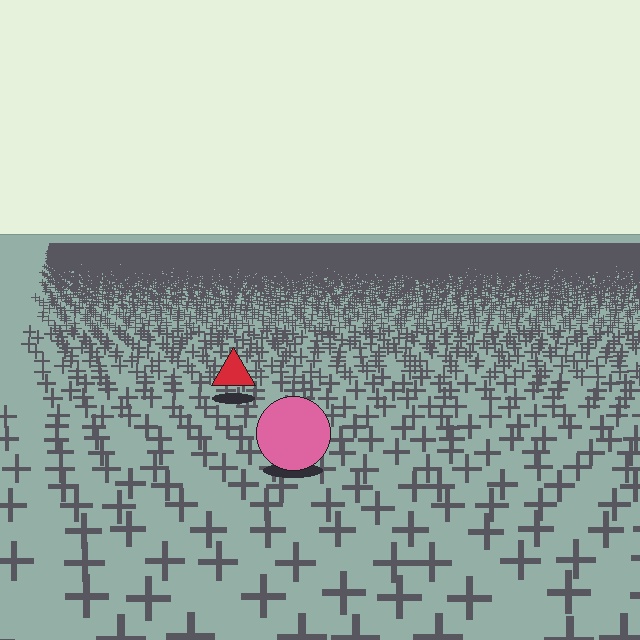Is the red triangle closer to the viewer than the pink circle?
No. The pink circle is closer — you can tell from the texture gradient: the ground texture is coarser near it.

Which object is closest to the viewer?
The pink circle is closest. The texture marks near it are larger and more spread out.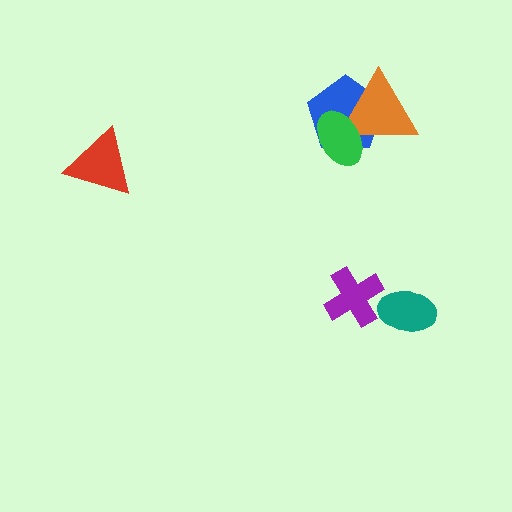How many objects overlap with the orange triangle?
2 objects overlap with the orange triangle.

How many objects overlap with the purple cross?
0 objects overlap with the purple cross.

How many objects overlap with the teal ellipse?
0 objects overlap with the teal ellipse.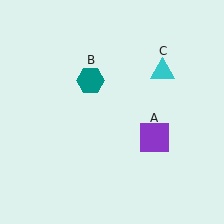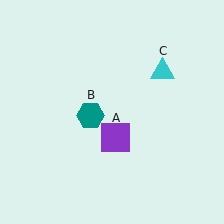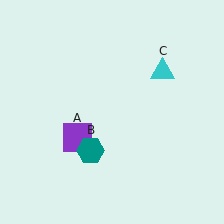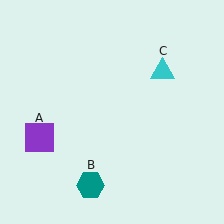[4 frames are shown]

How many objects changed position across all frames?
2 objects changed position: purple square (object A), teal hexagon (object B).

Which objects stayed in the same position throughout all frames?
Cyan triangle (object C) remained stationary.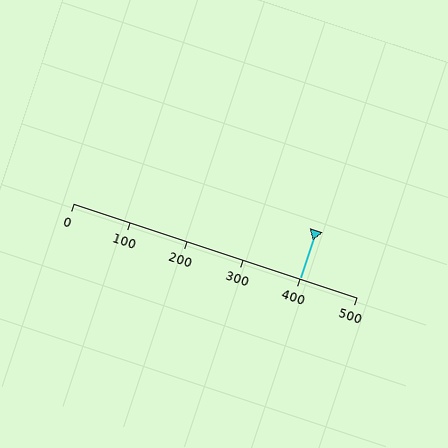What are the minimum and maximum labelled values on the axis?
The axis runs from 0 to 500.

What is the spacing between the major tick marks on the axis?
The major ticks are spaced 100 apart.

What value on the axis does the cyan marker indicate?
The marker indicates approximately 400.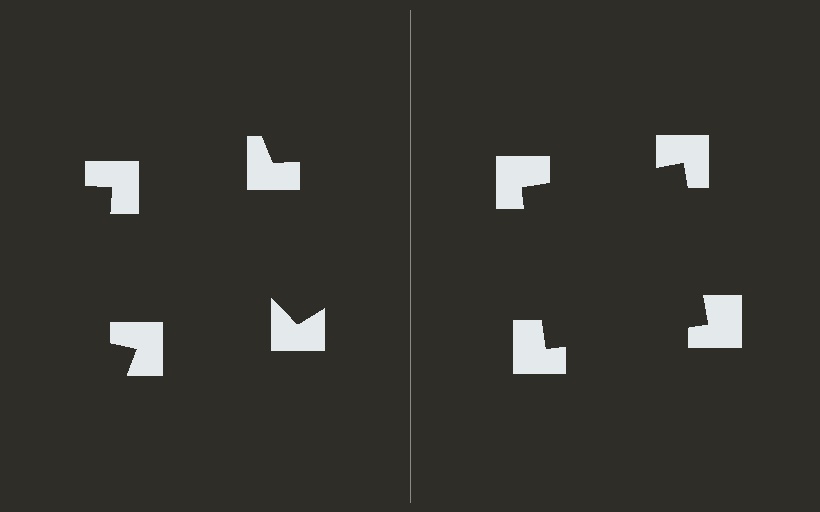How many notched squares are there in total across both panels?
8 — 4 on each side.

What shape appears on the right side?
An illusory square.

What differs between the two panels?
The notched squares are positioned identically on both sides; only the wedge orientations differ. On the right they align to a square; on the left they are misaligned.